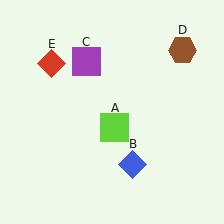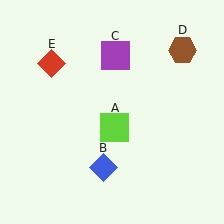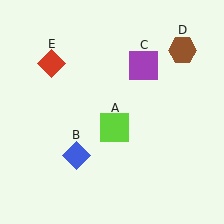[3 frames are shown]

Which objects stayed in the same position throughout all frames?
Lime square (object A) and brown hexagon (object D) and red diamond (object E) remained stationary.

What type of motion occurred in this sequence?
The blue diamond (object B), purple square (object C) rotated clockwise around the center of the scene.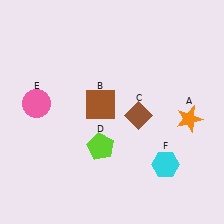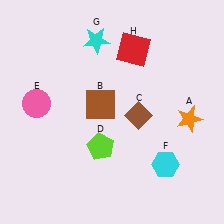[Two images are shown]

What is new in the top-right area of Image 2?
A red square (H) was added in the top-right area of Image 2.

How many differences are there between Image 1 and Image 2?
There are 2 differences between the two images.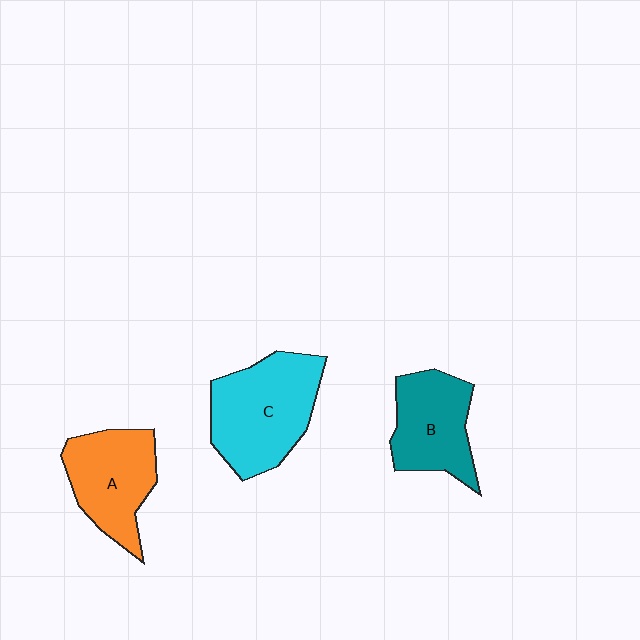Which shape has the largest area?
Shape C (cyan).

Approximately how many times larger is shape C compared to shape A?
Approximately 1.3 times.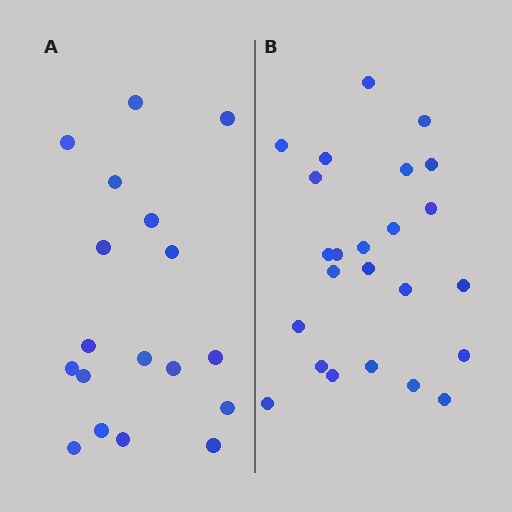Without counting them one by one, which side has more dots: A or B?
Region B (the right region) has more dots.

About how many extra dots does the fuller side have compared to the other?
Region B has about 6 more dots than region A.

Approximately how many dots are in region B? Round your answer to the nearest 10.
About 20 dots. (The exact count is 24, which rounds to 20.)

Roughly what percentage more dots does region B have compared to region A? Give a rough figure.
About 35% more.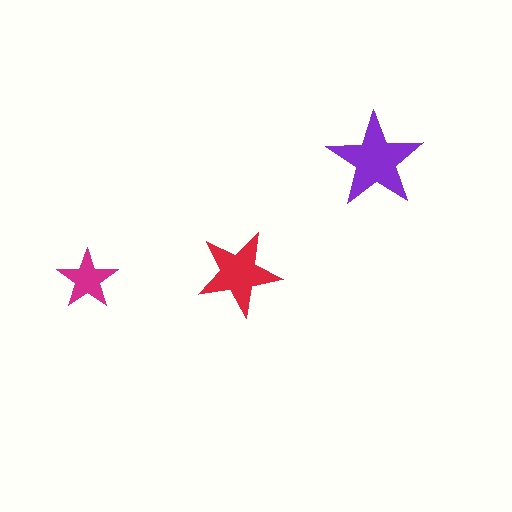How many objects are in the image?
There are 3 objects in the image.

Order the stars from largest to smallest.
the purple one, the red one, the magenta one.